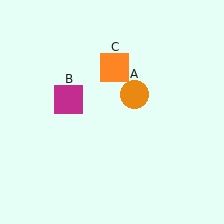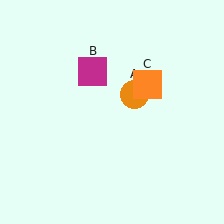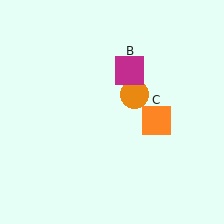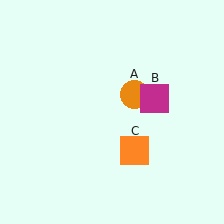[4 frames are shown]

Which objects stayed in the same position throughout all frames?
Orange circle (object A) remained stationary.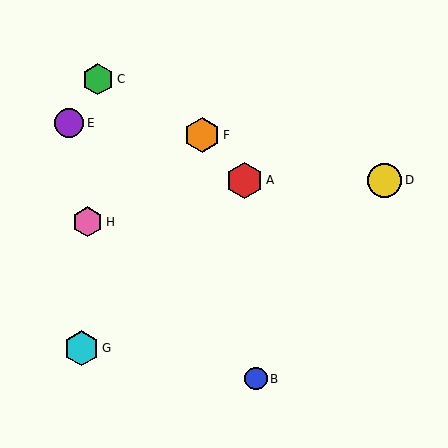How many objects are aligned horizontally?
2 objects (A, D) are aligned horizontally.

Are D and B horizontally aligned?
No, D is at y≈180 and B is at y≈379.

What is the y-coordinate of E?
Object E is at y≈123.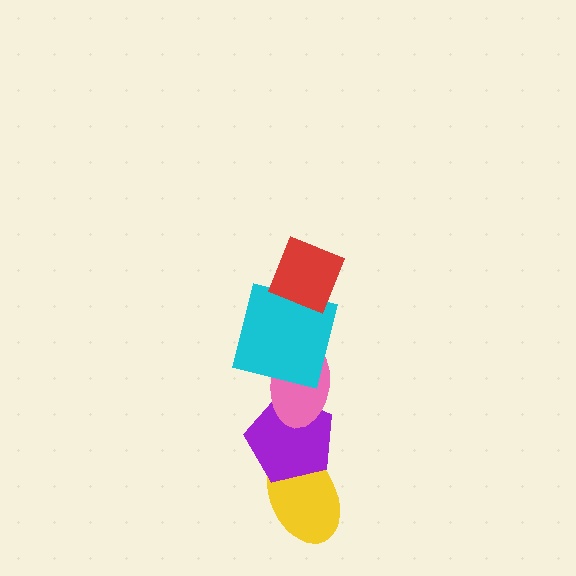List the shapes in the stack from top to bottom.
From top to bottom: the red diamond, the cyan square, the pink ellipse, the purple pentagon, the yellow ellipse.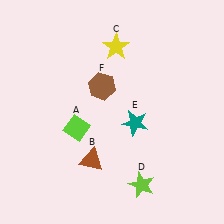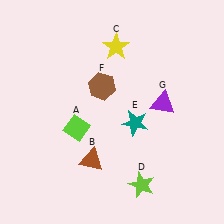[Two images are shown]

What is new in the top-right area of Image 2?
A purple triangle (G) was added in the top-right area of Image 2.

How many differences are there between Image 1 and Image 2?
There is 1 difference between the two images.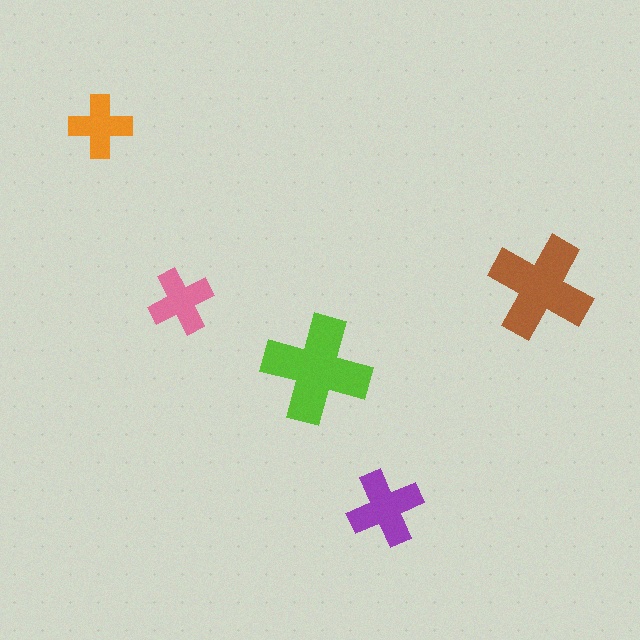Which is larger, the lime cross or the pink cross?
The lime one.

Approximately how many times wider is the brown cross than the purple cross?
About 1.5 times wider.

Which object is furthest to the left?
The orange cross is leftmost.